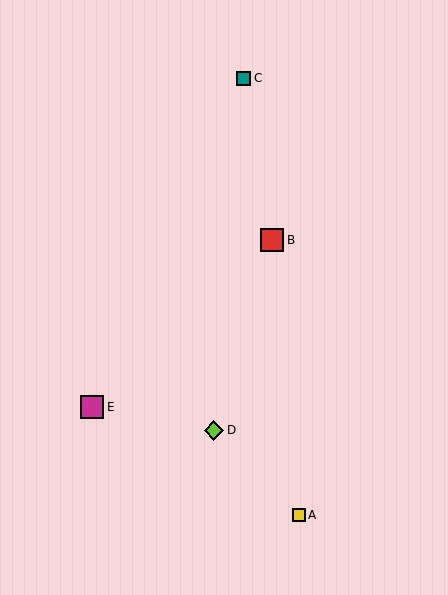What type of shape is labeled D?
Shape D is a lime diamond.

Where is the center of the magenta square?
The center of the magenta square is at (92, 407).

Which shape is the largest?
The red square (labeled B) is the largest.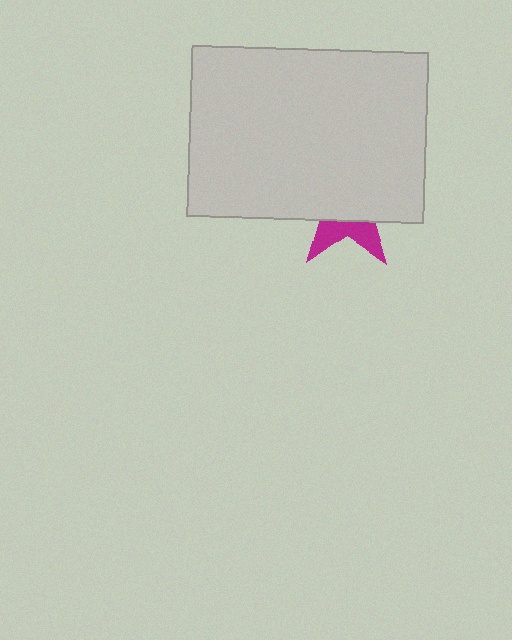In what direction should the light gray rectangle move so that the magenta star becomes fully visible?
The light gray rectangle should move up. That is the shortest direction to clear the overlap and leave the magenta star fully visible.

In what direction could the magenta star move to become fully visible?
The magenta star could move down. That would shift it out from behind the light gray rectangle entirely.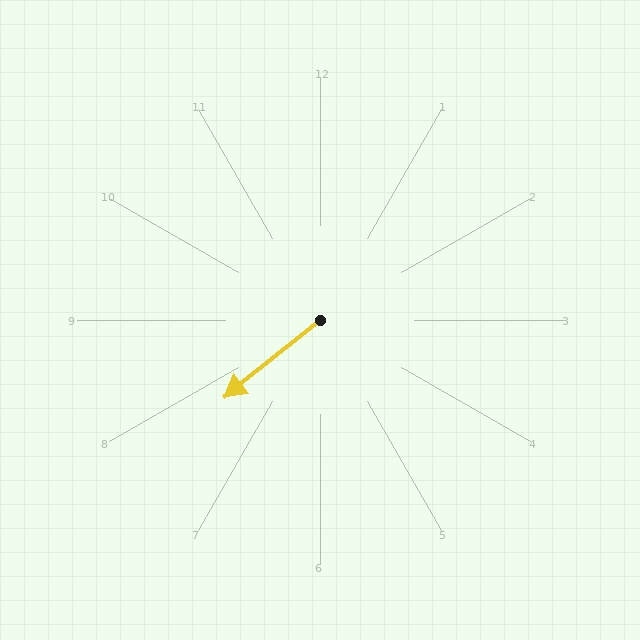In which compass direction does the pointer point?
Southwest.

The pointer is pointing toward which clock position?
Roughly 8 o'clock.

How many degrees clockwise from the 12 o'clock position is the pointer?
Approximately 231 degrees.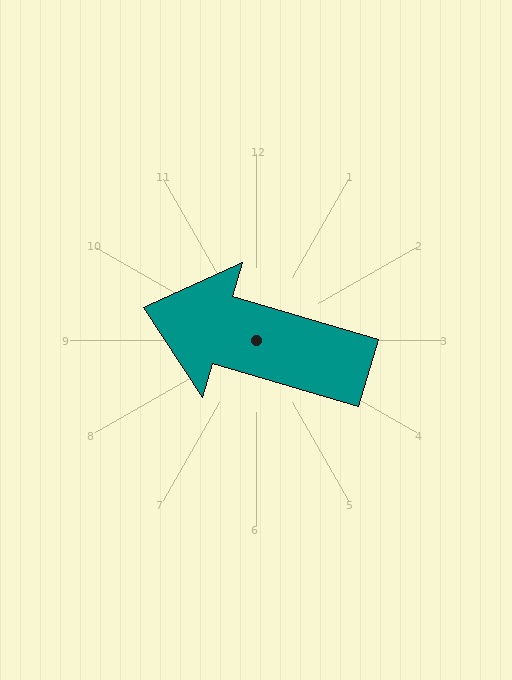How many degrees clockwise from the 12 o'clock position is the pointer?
Approximately 286 degrees.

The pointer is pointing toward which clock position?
Roughly 10 o'clock.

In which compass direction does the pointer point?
West.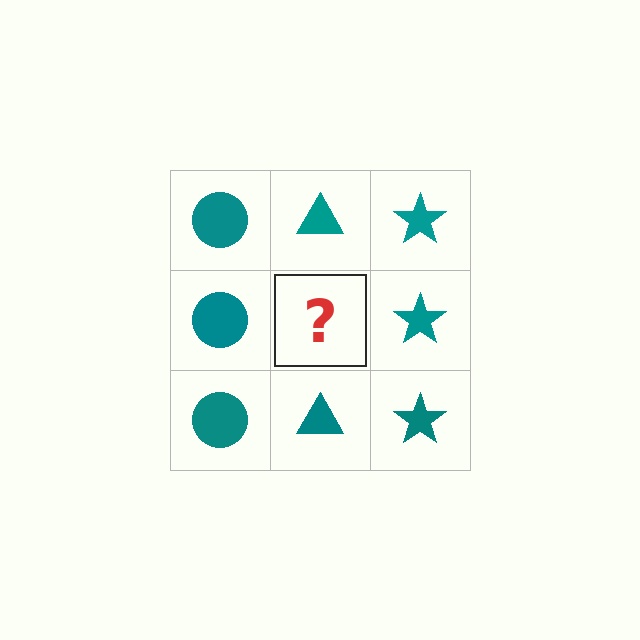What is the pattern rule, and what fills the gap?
The rule is that each column has a consistent shape. The gap should be filled with a teal triangle.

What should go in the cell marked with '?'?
The missing cell should contain a teal triangle.